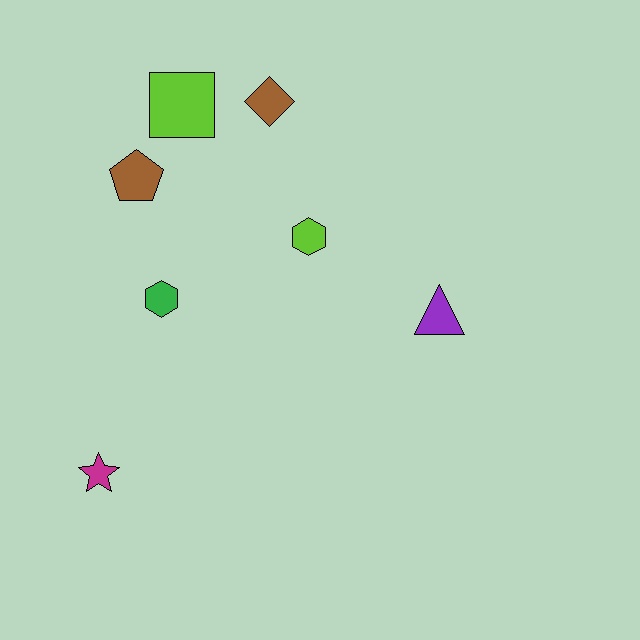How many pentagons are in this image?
There is 1 pentagon.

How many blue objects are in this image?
There are no blue objects.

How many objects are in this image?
There are 7 objects.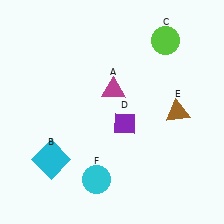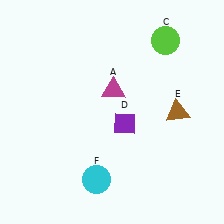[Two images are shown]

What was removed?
The cyan square (B) was removed in Image 2.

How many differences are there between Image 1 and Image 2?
There is 1 difference between the two images.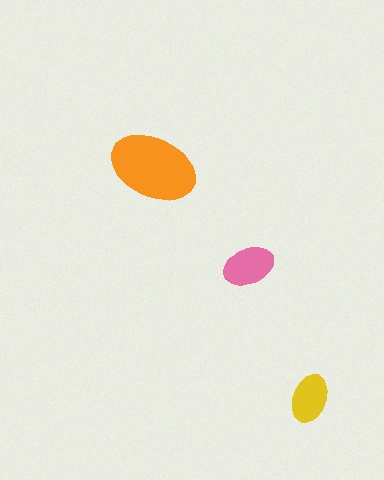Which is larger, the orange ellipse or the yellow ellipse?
The orange one.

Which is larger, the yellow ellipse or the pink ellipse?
The pink one.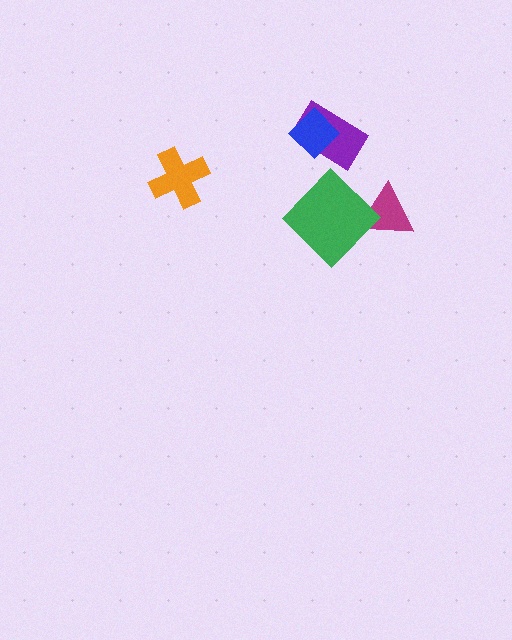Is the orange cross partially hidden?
No, no other shape covers it.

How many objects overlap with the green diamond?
1 object overlaps with the green diamond.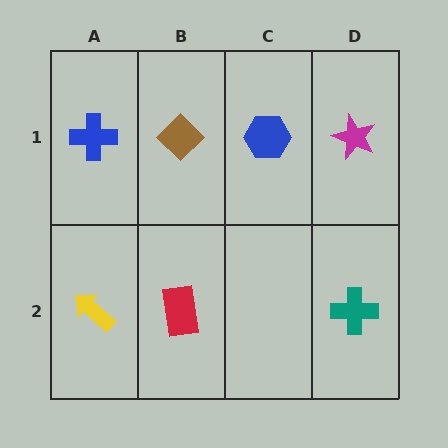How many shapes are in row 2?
3 shapes.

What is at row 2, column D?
A teal cross.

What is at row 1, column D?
A magenta star.